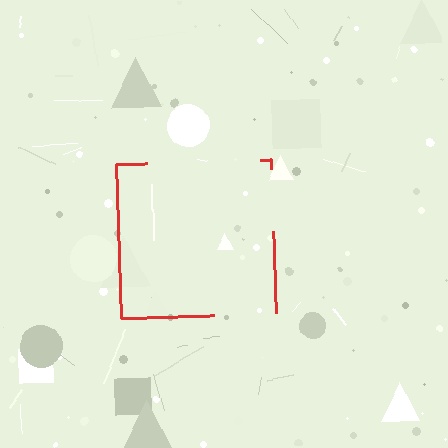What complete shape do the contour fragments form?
The contour fragments form a square.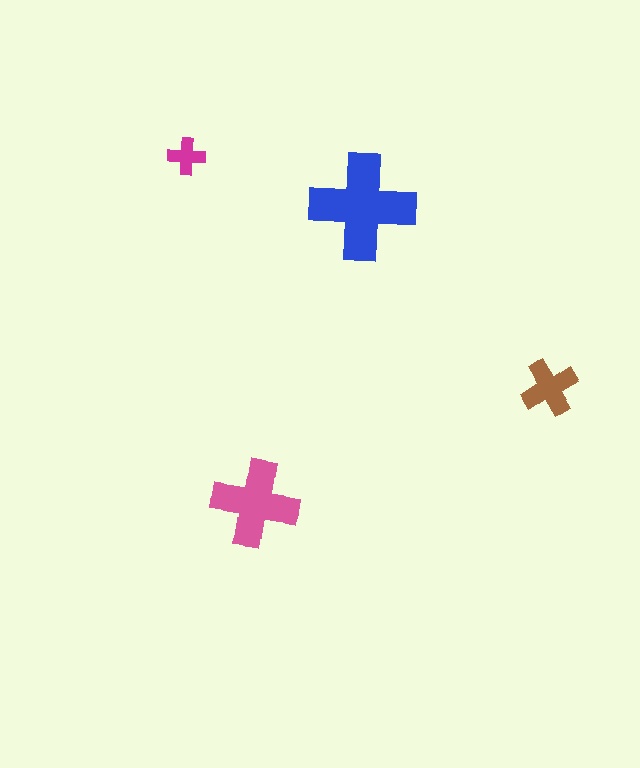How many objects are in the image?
There are 4 objects in the image.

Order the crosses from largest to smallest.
the blue one, the pink one, the brown one, the magenta one.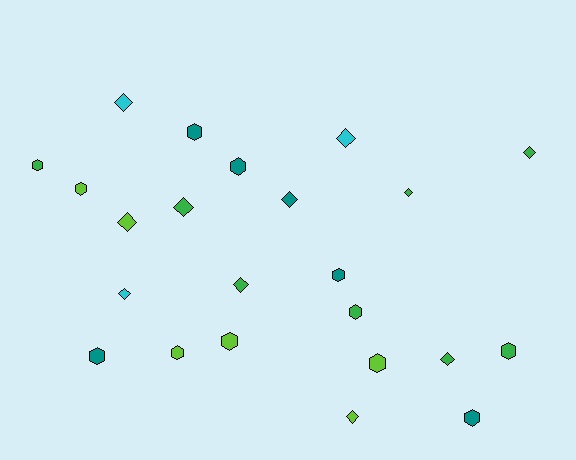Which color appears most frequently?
Green, with 8 objects.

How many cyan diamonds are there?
There are 3 cyan diamonds.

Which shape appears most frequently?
Hexagon, with 12 objects.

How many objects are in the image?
There are 23 objects.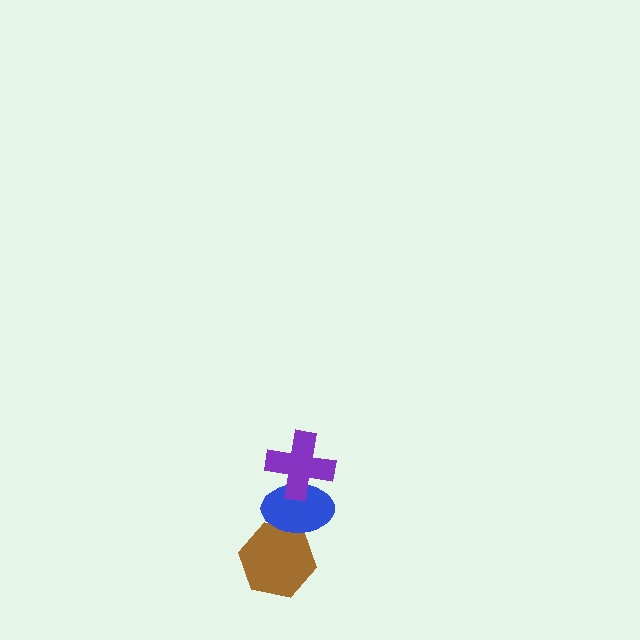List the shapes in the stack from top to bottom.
From top to bottom: the purple cross, the blue ellipse, the brown hexagon.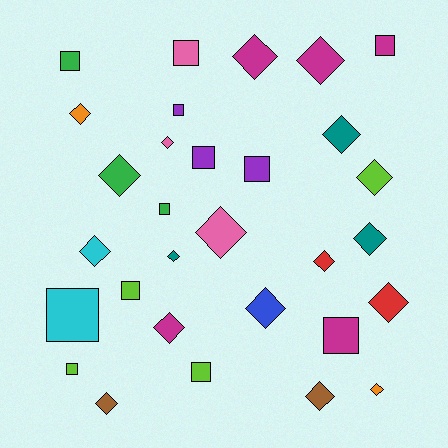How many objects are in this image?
There are 30 objects.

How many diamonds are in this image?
There are 18 diamonds.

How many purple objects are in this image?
There are 3 purple objects.